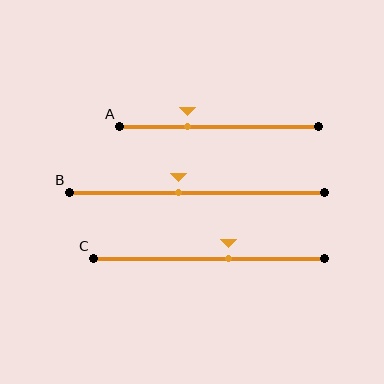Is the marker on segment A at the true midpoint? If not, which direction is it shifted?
No, the marker on segment A is shifted to the left by about 16% of the segment length.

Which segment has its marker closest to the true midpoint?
Segment B has its marker closest to the true midpoint.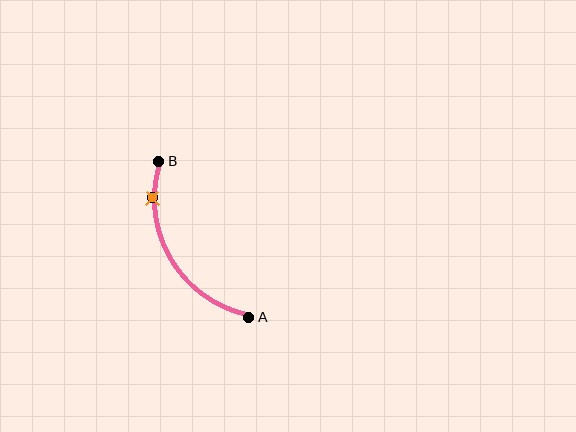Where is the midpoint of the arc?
The arc midpoint is the point on the curve farthest from the straight line joining A and B. It sits to the left of that line.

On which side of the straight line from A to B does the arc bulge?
The arc bulges to the left of the straight line connecting A and B.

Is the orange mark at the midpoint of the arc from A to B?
No. The orange mark lies on the arc but is closer to endpoint B. The arc midpoint would be at the point on the curve equidistant along the arc from both A and B.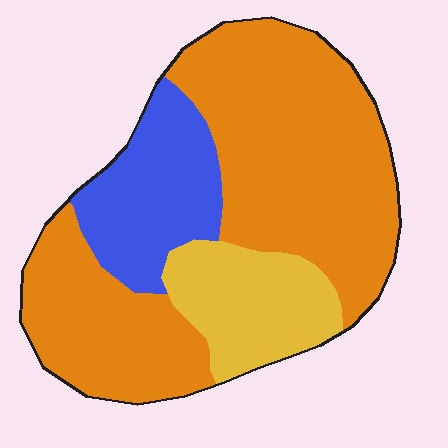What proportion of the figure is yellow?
Yellow takes up about one sixth (1/6) of the figure.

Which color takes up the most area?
Orange, at roughly 65%.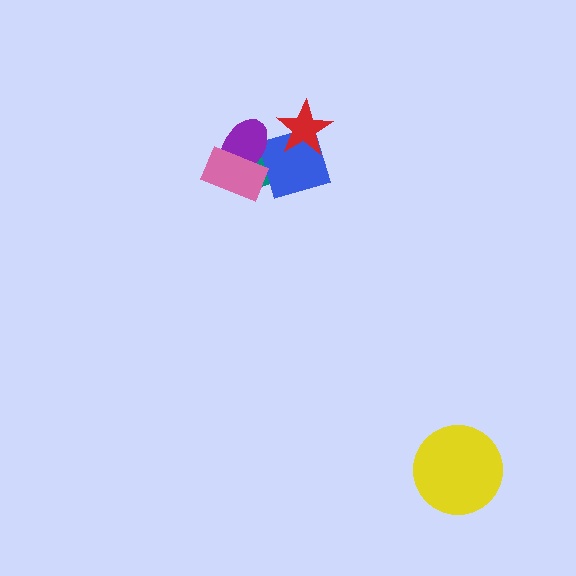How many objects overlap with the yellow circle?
0 objects overlap with the yellow circle.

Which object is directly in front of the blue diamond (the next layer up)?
The red star is directly in front of the blue diamond.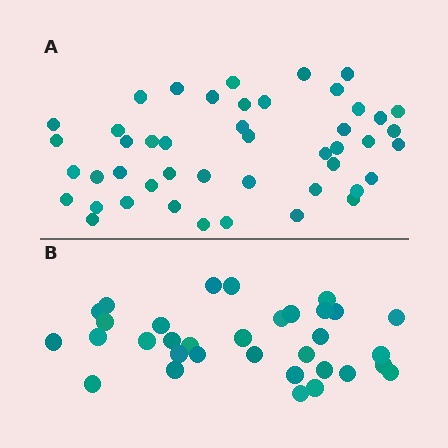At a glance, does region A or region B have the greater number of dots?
Region A (the top region) has more dots.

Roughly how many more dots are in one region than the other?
Region A has approximately 15 more dots than region B.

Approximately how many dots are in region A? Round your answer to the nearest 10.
About 50 dots. (The exact count is 46, which rounds to 50.)